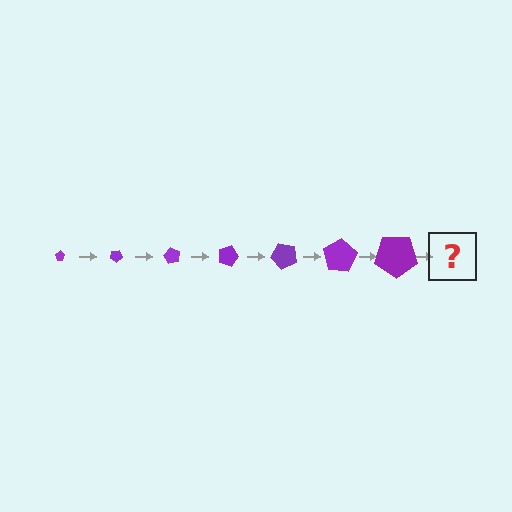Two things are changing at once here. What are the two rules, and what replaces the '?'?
The two rules are that the pentagon grows larger each step and it rotates 30 degrees each step. The '?' should be a pentagon, larger than the previous one and rotated 210 degrees from the start.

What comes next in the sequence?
The next element should be a pentagon, larger than the previous one and rotated 210 degrees from the start.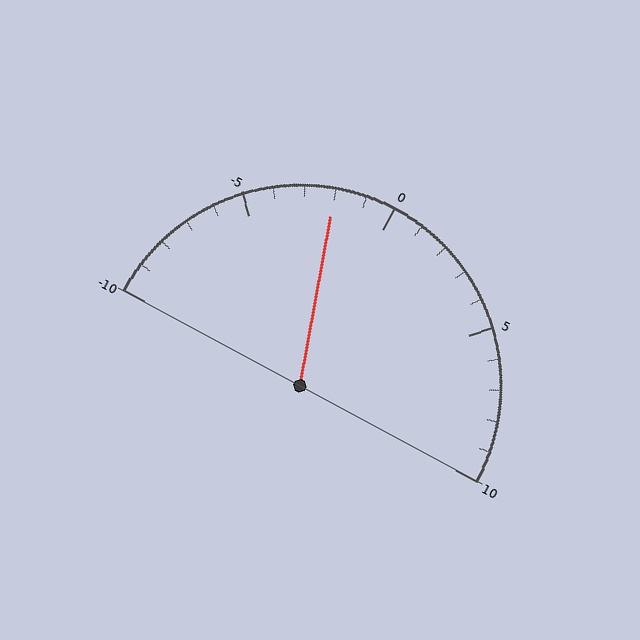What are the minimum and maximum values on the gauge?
The gauge ranges from -10 to 10.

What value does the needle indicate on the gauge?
The needle indicates approximately -2.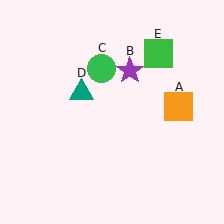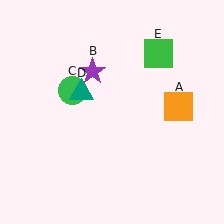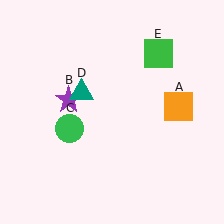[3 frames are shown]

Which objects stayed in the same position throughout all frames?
Orange square (object A) and teal triangle (object D) and green square (object E) remained stationary.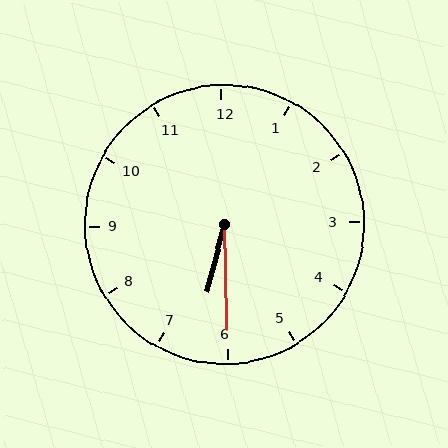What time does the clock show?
6:30.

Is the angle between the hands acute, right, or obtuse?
It is acute.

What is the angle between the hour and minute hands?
Approximately 15 degrees.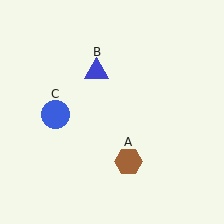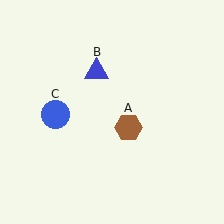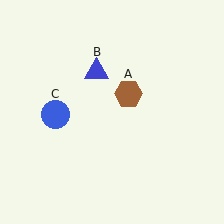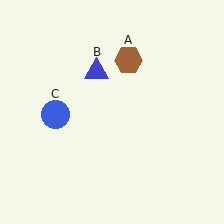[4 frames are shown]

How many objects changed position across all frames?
1 object changed position: brown hexagon (object A).